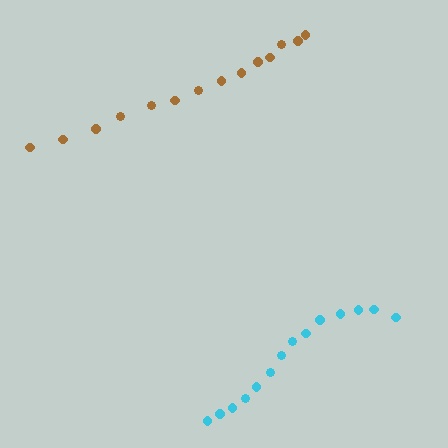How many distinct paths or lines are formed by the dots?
There are 2 distinct paths.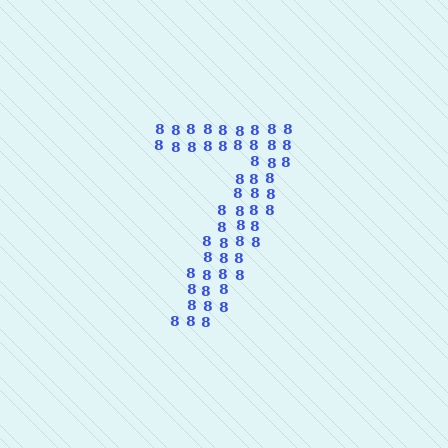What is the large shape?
The large shape is the digit 7.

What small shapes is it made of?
It is made of small digit 8's.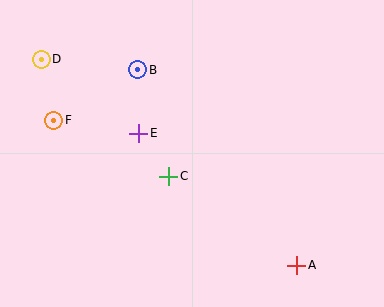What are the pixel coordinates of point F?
Point F is at (54, 120).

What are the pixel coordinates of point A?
Point A is at (297, 265).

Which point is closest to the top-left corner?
Point D is closest to the top-left corner.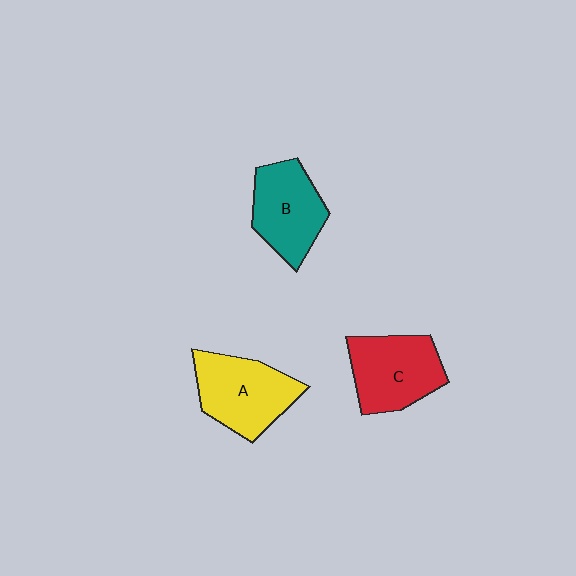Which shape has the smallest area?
Shape B (teal).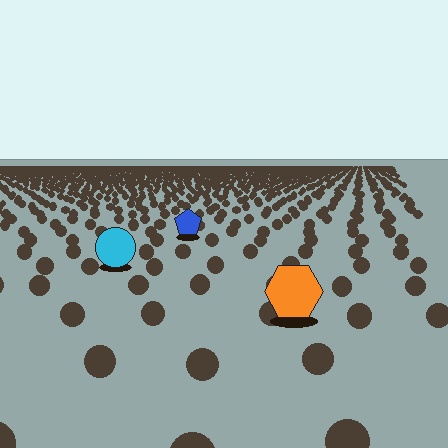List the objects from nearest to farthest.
From nearest to farthest: the orange hexagon, the cyan circle, the blue pentagon.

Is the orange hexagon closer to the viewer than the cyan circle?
Yes. The orange hexagon is closer — you can tell from the texture gradient: the ground texture is coarser near it.